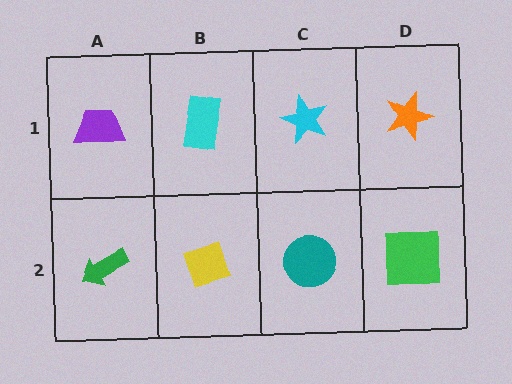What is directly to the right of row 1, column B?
A cyan star.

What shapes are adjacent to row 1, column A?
A green arrow (row 2, column A), a cyan rectangle (row 1, column B).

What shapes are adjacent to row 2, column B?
A cyan rectangle (row 1, column B), a green arrow (row 2, column A), a teal circle (row 2, column C).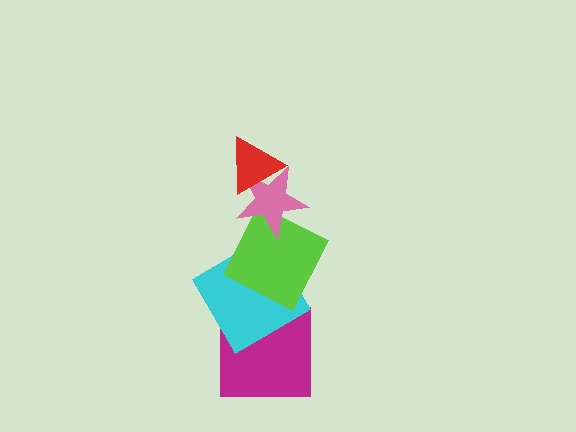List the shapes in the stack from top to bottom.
From top to bottom: the red triangle, the pink star, the lime square, the cyan diamond, the magenta square.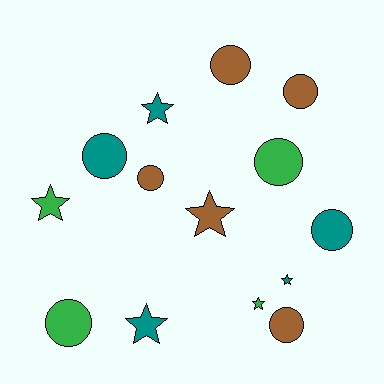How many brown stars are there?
There is 1 brown star.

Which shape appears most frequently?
Circle, with 8 objects.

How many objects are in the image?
There are 14 objects.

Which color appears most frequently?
Teal, with 5 objects.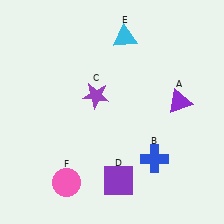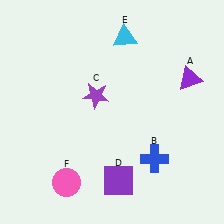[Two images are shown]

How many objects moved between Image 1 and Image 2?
1 object moved between the two images.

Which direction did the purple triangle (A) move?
The purple triangle (A) moved up.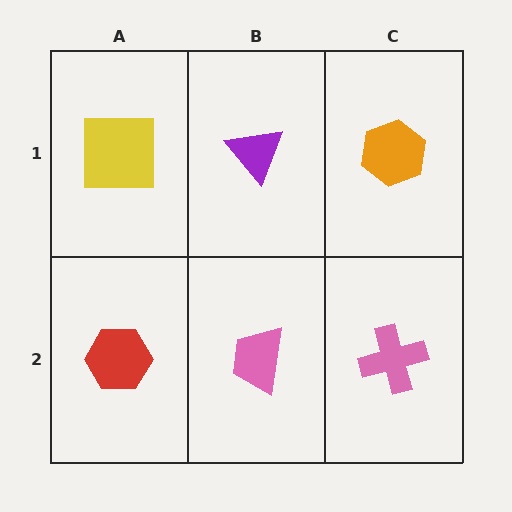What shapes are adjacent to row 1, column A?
A red hexagon (row 2, column A), a purple triangle (row 1, column B).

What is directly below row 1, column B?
A pink trapezoid.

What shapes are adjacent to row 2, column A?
A yellow square (row 1, column A), a pink trapezoid (row 2, column B).